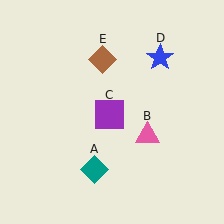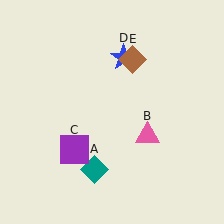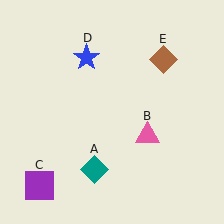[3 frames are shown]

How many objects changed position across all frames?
3 objects changed position: purple square (object C), blue star (object D), brown diamond (object E).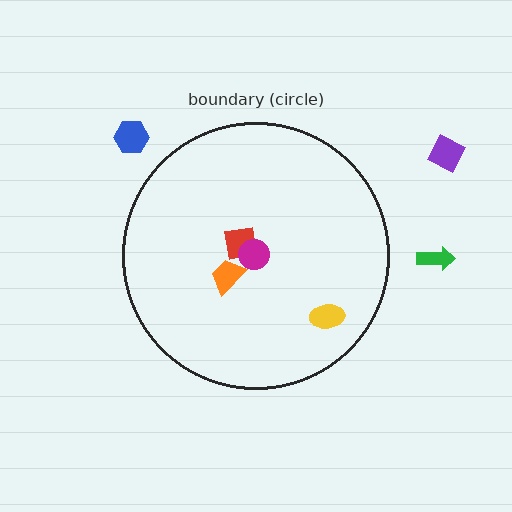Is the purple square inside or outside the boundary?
Outside.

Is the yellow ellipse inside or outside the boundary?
Inside.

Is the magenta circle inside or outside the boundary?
Inside.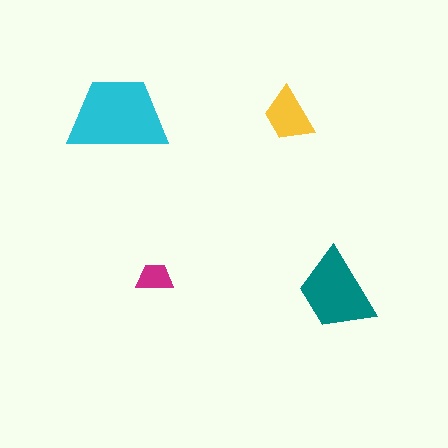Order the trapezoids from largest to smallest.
the cyan one, the teal one, the yellow one, the magenta one.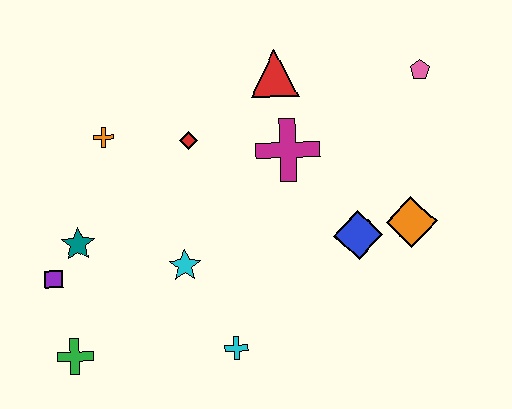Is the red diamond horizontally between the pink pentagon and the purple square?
Yes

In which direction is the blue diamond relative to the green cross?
The blue diamond is to the right of the green cross.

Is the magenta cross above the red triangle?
No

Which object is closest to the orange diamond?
The blue diamond is closest to the orange diamond.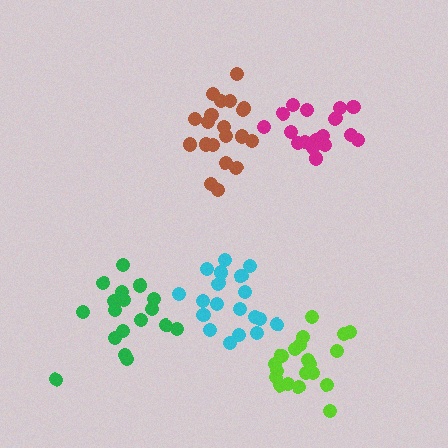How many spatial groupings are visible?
There are 5 spatial groupings.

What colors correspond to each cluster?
The clusters are colored: magenta, cyan, lime, green, brown.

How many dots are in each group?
Group 1: 18 dots, Group 2: 21 dots, Group 3: 20 dots, Group 4: 18 dots, Group 5: 20 dots (97 total).